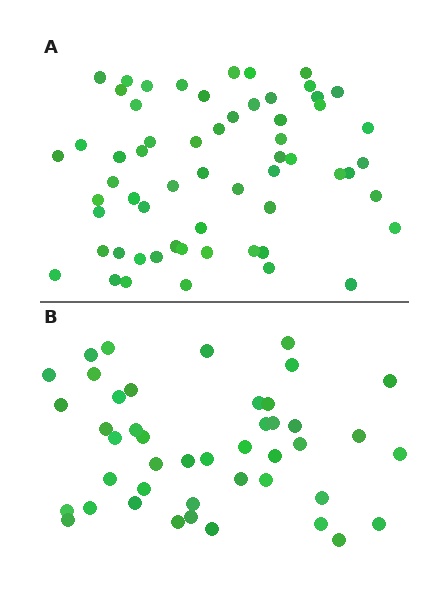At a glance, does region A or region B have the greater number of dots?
Region A (the top region) has more dots.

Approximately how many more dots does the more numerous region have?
Region A has approximately 15 more dots than region B.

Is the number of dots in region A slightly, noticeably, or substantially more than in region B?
Region A has noticeably more, but not dramatically so. The ratio is roughly 1.4 to 1.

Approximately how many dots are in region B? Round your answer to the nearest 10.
About 40 dots. (The exact count is 44, which rounds to 40.)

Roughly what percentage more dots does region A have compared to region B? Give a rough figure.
About 35% more.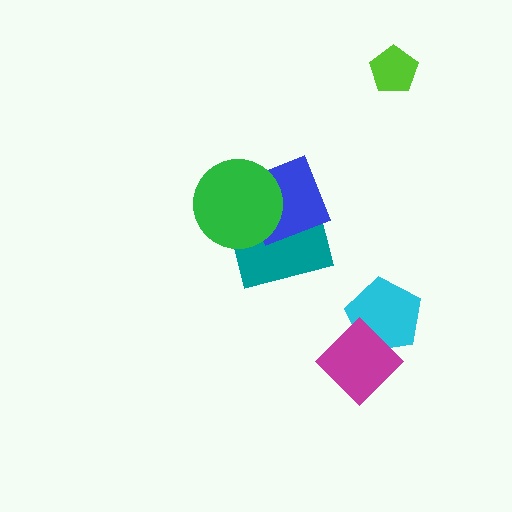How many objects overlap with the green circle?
2 objects overlap with the green circle.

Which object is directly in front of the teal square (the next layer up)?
The blue square is directly in front of the teal square.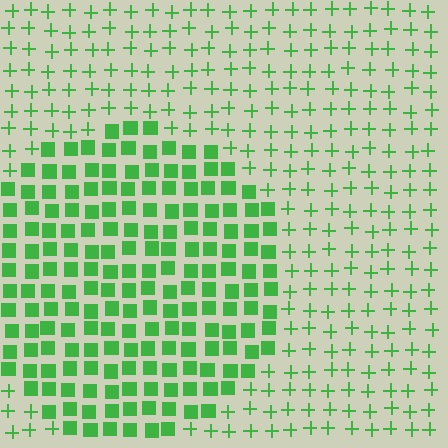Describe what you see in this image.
The image is filled with small green elements arranged in a uniform grid. A circle-shaped region contains squares, while the surrounding area contains plus signs. The boundary is defined purely by the change in element shape.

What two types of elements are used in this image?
The image uses squares inside the circle region and plus signs outside it.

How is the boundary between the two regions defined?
The boundary is defined by a change in element shape: squares inside vs. plus signs outside. All elements share the same color and spacing.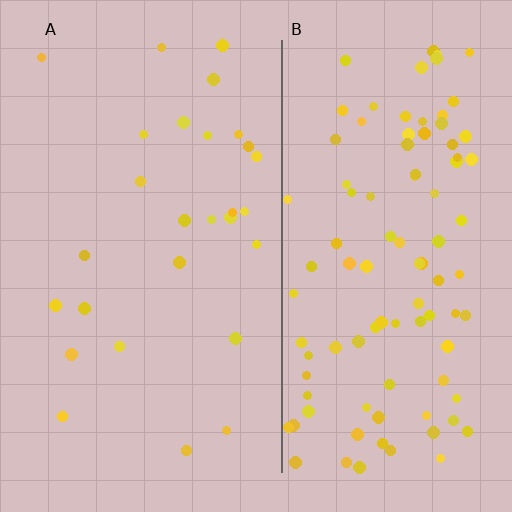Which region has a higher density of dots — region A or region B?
B (the right).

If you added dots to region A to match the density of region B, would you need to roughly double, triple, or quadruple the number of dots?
Approximately quadruple.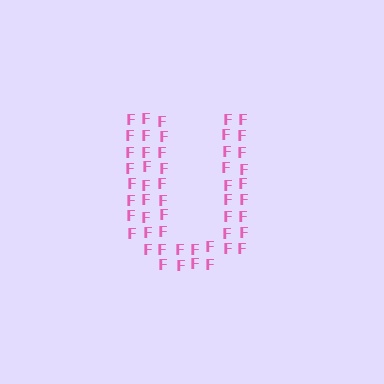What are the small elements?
The small elements are letter F's.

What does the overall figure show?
The overall figure shows the letter U.